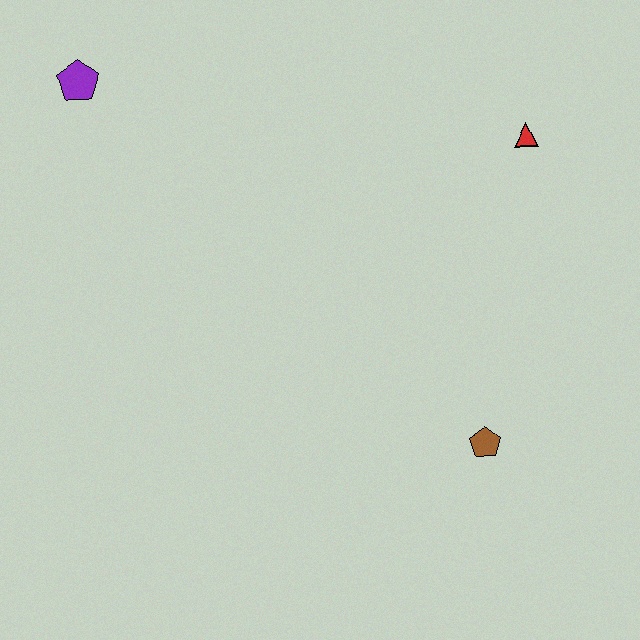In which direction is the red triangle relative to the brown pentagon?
The red triangle is above the brown pentagon.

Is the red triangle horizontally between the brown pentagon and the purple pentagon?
No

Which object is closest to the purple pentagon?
The red triangle is closest to the purple pentagon.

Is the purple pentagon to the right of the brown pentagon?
No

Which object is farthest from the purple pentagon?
The brown pentagon is farthest from the purple pentagon.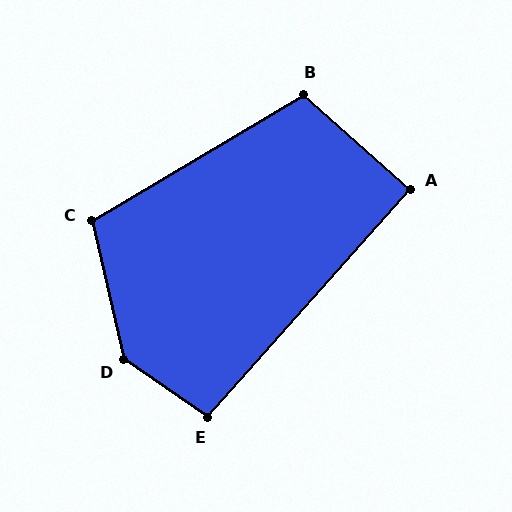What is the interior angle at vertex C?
Approximately 108 degrees (obtuse).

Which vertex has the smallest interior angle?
A, at approximately 90 degrees.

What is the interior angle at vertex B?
Approximately 108 degrees (obtuse).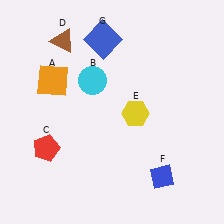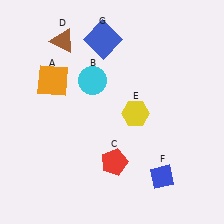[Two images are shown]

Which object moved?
The red pentagon (C) moved right.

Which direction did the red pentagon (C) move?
The red pentagon (C) moved right.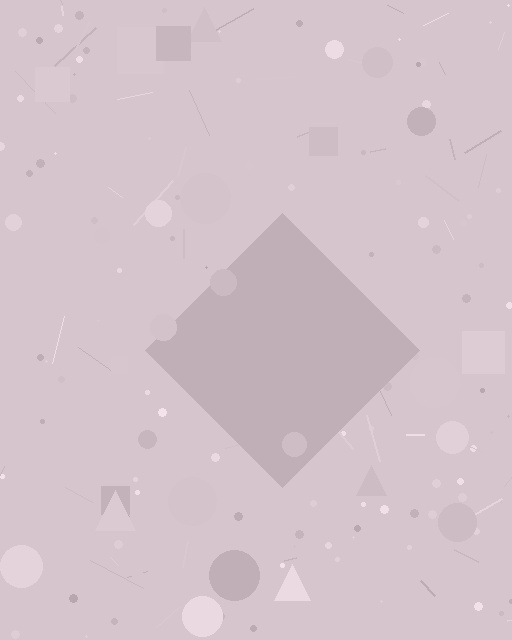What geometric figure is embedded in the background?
A diamond is embedded in the background.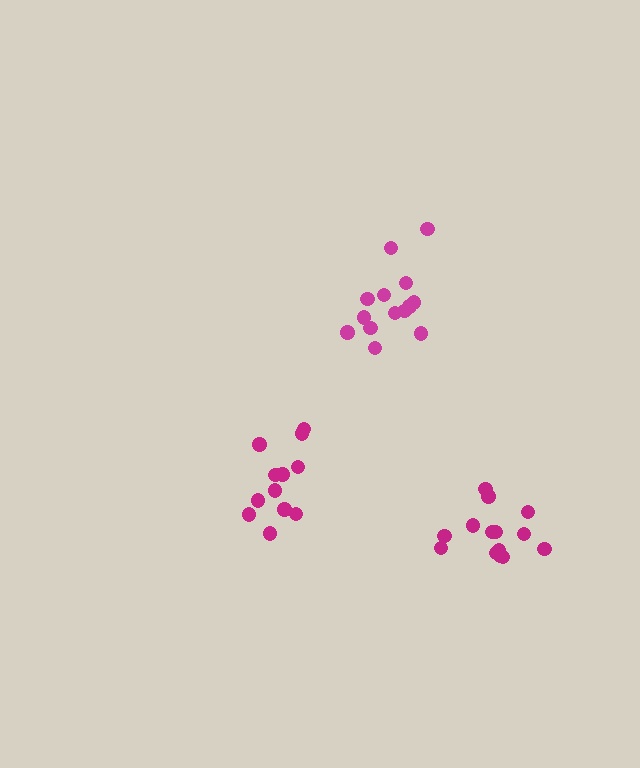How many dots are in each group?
Group 1: 14 dots, Group 2: 14 dots, Group 3: 12 dots (40 total).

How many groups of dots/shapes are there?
There are 3 groups.